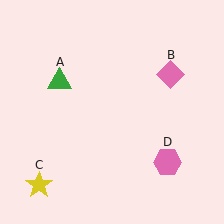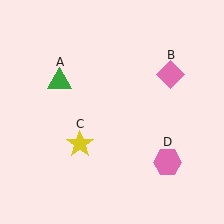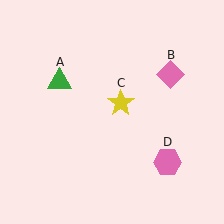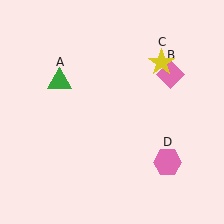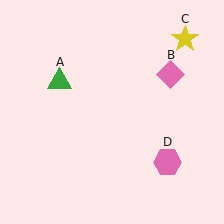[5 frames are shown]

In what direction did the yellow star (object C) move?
The yellow star (object C) moved up and to the right.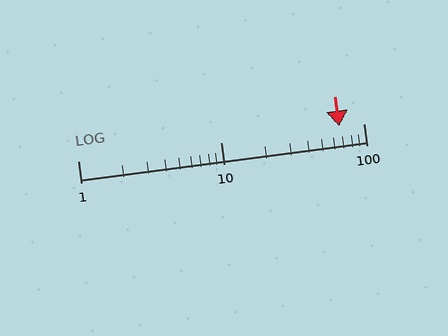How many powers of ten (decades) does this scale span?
The scale spans 2 decades, from 1 to 100.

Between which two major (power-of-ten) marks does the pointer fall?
The pointer is between 10 and 100.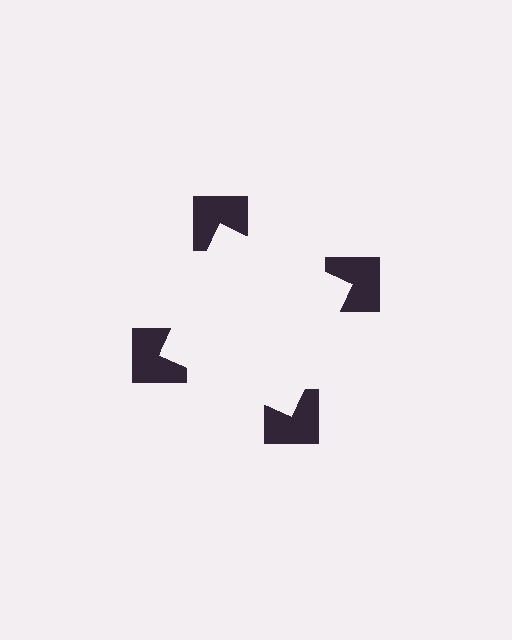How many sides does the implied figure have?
4 sides.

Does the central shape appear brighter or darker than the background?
It typically appears slightly brighter than the background, even though no actual brightness change is drawn.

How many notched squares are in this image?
There are 4 — one at each vertex of the illusory square.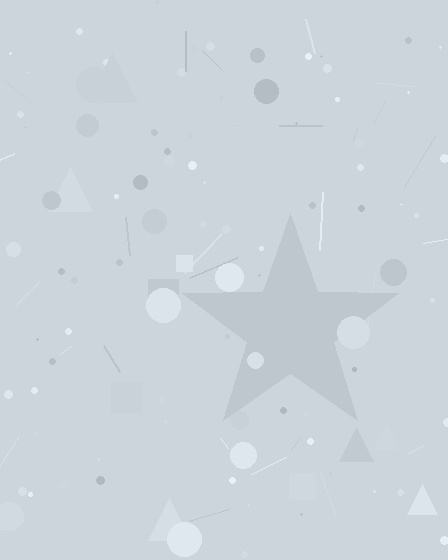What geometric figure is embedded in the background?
A star is embedded in the background.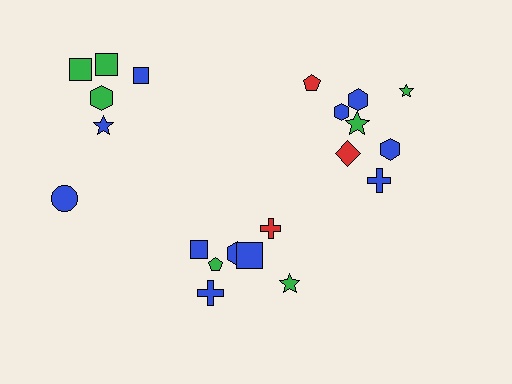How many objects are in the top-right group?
There are 8 objects.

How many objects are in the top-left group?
There are 6 objects.